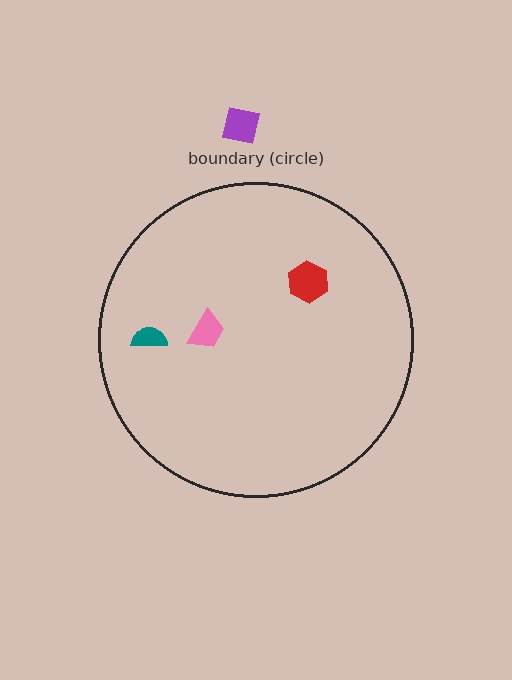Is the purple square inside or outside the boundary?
Outside.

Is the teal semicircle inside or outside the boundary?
Inside.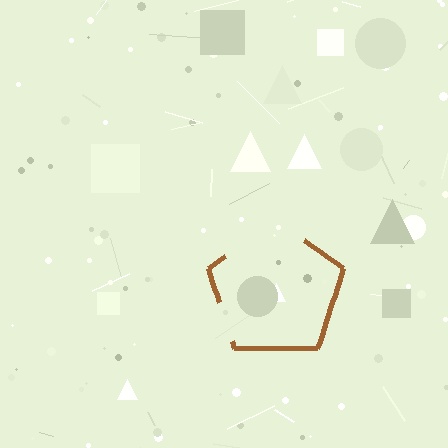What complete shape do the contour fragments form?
The contour fragments form a pentagon.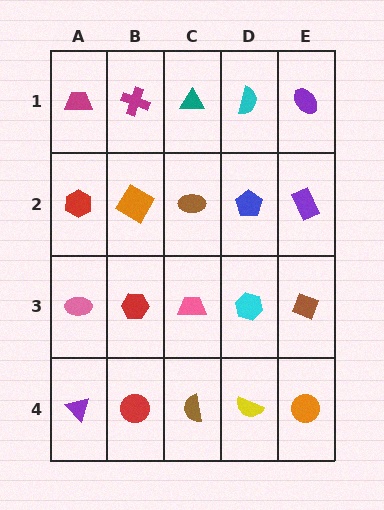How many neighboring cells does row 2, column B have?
4.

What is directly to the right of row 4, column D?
An orange circle.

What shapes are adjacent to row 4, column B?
A red hexagon (row 3, column B), a purple triangle (row 4, column A), a brown semicircle (row 4, column C).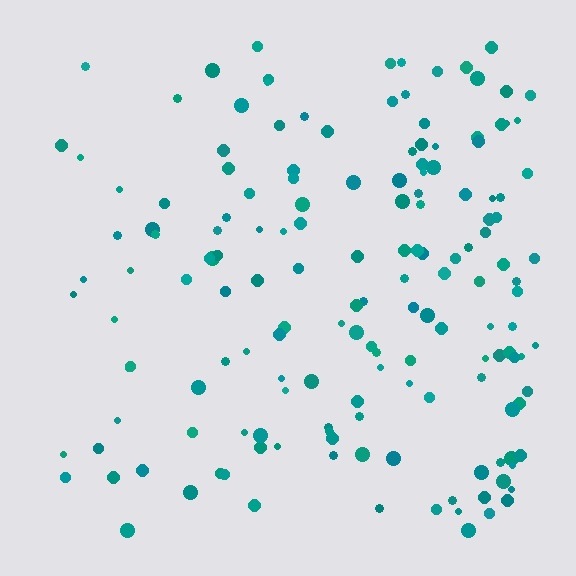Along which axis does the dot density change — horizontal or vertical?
Horizontal.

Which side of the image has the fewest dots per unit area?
The left.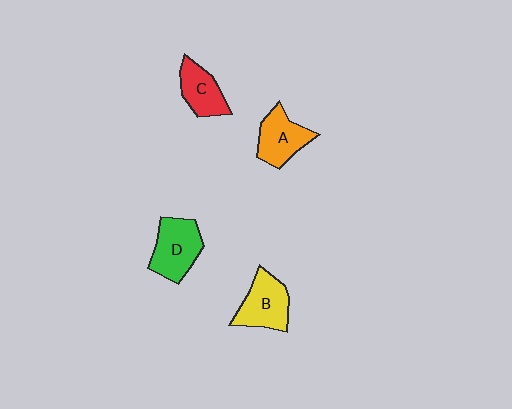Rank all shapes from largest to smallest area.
From largest to smallest: D (green), B (yellow), A (orange), C (red).